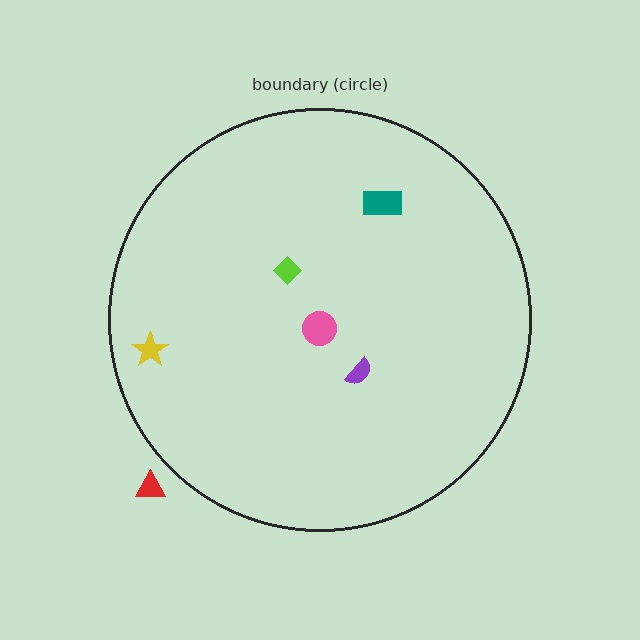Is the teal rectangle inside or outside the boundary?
Inside.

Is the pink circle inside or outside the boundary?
Inside.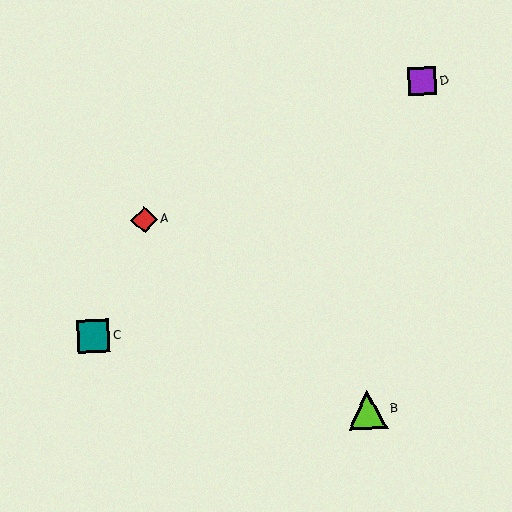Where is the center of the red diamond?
The center of the red diamond is at (144, 220).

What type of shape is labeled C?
Shape C is a teal square.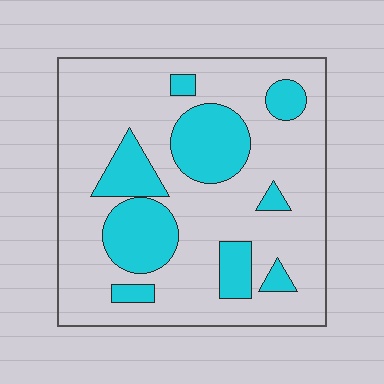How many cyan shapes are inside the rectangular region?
9.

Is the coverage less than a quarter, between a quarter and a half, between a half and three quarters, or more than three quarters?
Between a quarter and a half.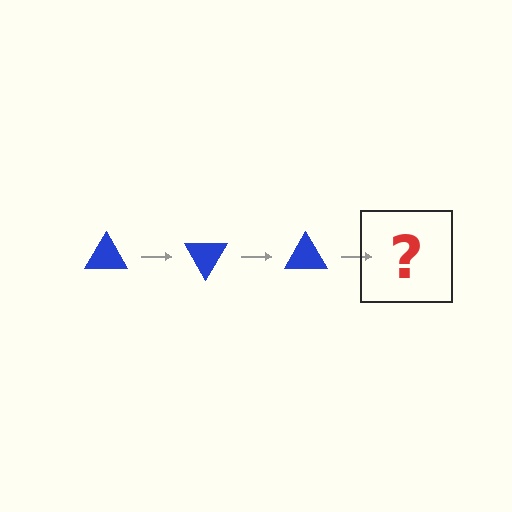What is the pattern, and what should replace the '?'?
The pattern is that the triangle rotates 60 degrees each step. The '?' should be a blue triangle rotated 180 degrees.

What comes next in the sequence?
The next element should be a blue triangle rotated 180 degrees.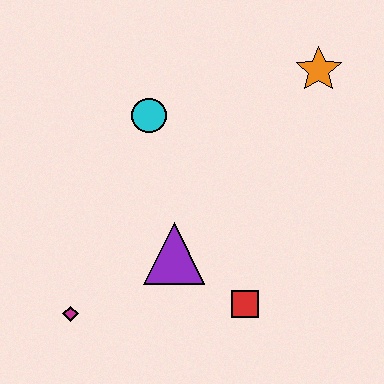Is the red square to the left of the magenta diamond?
No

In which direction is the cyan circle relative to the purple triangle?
The cyan circle is above the purple triangle.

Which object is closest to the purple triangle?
The red square is closest to the purple triangle.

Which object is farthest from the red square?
The orange star is farthest from the red square.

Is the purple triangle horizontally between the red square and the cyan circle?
Yes